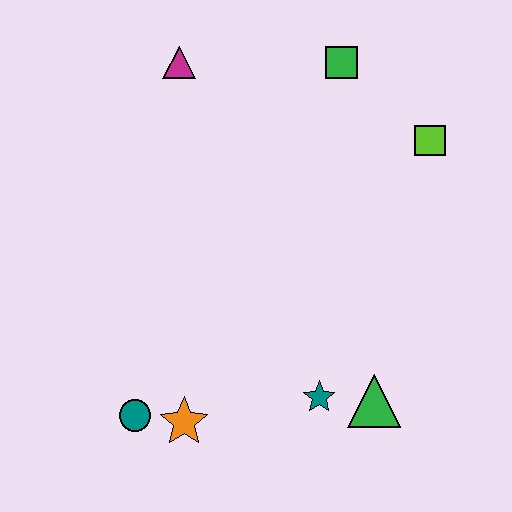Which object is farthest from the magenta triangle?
The green triangle is farthest from the magenta triangle.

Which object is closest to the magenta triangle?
The green square is closest to the magenta triangle.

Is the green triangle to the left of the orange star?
No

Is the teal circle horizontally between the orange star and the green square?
No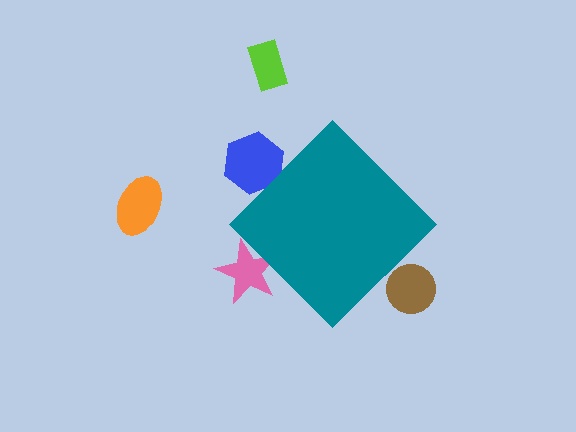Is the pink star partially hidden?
Yes, the pink star is partially hidden behind the teal diamond.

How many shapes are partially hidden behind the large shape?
3 shapes are partially hidden.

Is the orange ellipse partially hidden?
No, the orange ellipse is fully visible.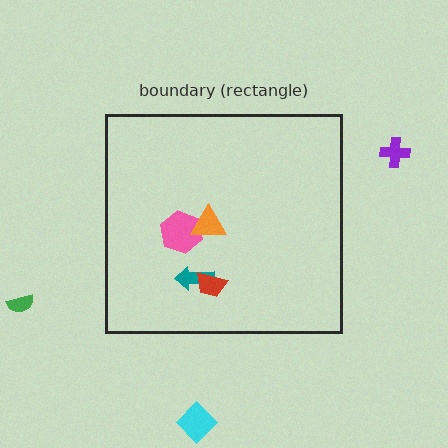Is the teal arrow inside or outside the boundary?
Inside.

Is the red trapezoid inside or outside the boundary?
Inside.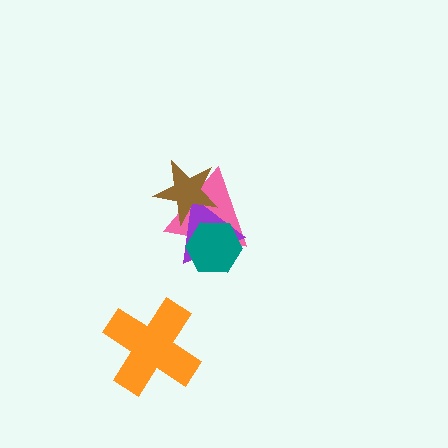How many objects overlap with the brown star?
2 objects overlap with the brown star.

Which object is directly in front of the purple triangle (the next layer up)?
The teal hexagon is directly in front of the purple triangle.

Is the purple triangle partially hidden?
Yes, it is partially covered by another shape.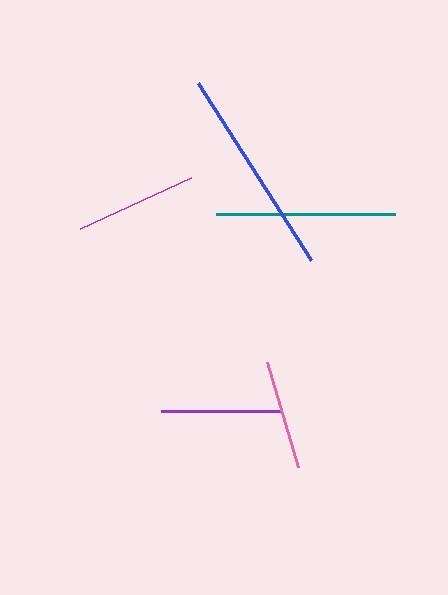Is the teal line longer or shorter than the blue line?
The blue line is longer than the teal line.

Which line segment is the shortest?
The pink line is the shortest at approximately 109 pixels.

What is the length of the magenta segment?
The magenta segment is approximately 122 pixels long.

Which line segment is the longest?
The blue line is the longest at approximately 210 pixels.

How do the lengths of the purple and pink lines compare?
The purple and pink lines are approximately the same length.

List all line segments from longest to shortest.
From longest to shortest: blue, teal, magenta, purple, pink.